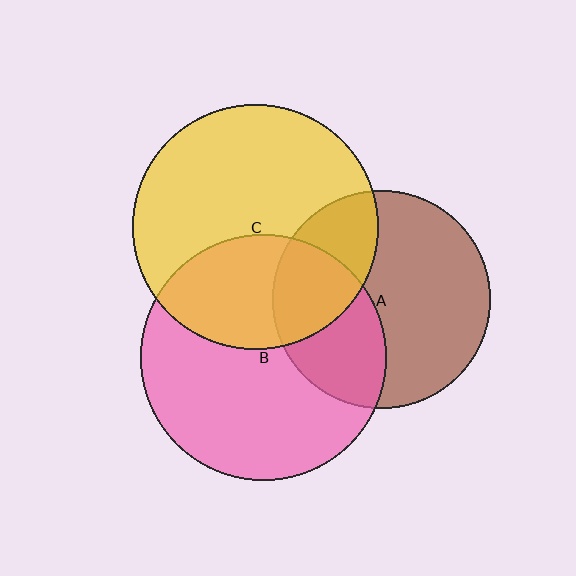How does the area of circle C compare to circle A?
Approximately 1.3 times.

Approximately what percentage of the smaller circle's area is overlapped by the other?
Approximately 30%.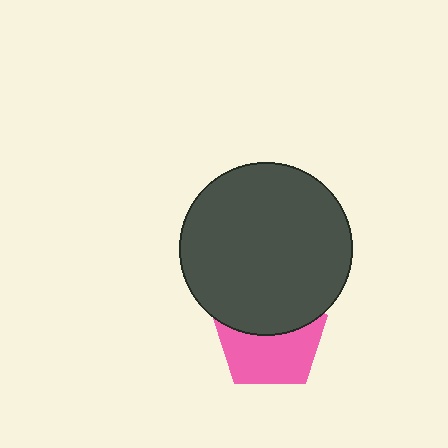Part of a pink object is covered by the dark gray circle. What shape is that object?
It is a pentagon.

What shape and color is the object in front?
The object in front is a dark gray circle.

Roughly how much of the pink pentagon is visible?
About half of it is visible (roughly 55%).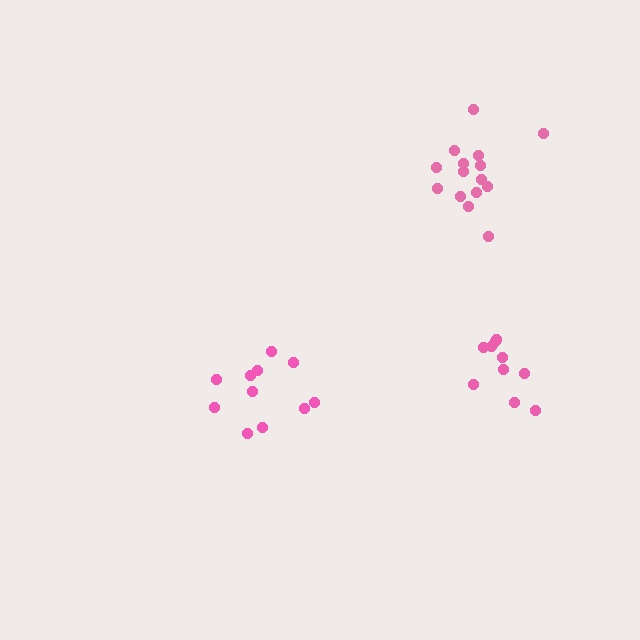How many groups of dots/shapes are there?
There are 3 groups.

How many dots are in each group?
Group 1: 15 dots, Group 2: 11 dots, Group 3: 10 dots (36 total).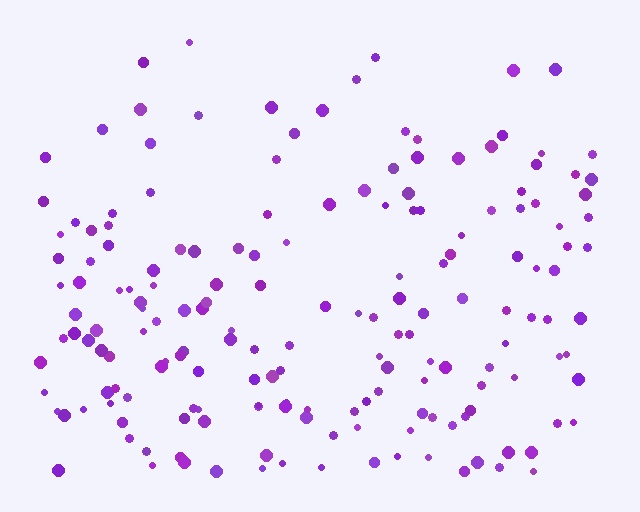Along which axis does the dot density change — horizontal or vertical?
Vertical.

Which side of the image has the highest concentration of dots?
The bottom.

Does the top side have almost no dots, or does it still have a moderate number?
Still a moderate number, just noticeably fewer than the bottom.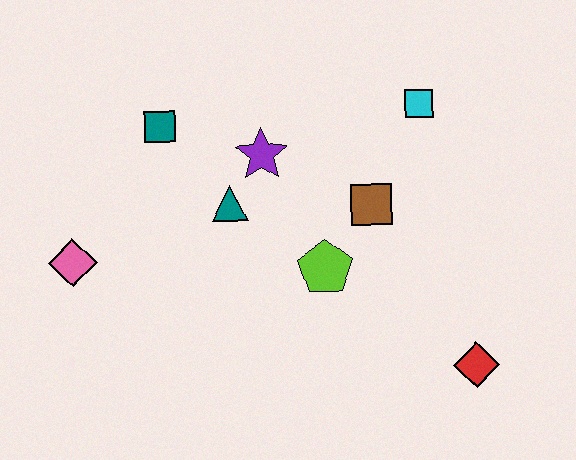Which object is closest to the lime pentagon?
The brown square is closest to the lime pentagon.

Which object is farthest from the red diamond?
The pink diamond is farthest from the red diamond.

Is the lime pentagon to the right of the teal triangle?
Yes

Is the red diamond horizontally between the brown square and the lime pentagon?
No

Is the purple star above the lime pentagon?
Yes